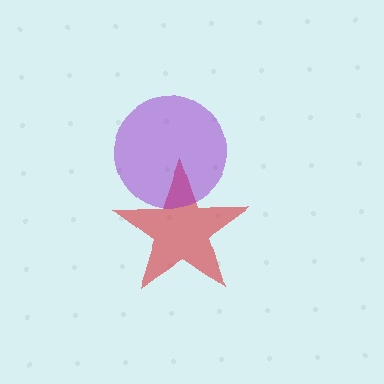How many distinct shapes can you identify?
There are 2 distinct shapes: a red star, a purple circle.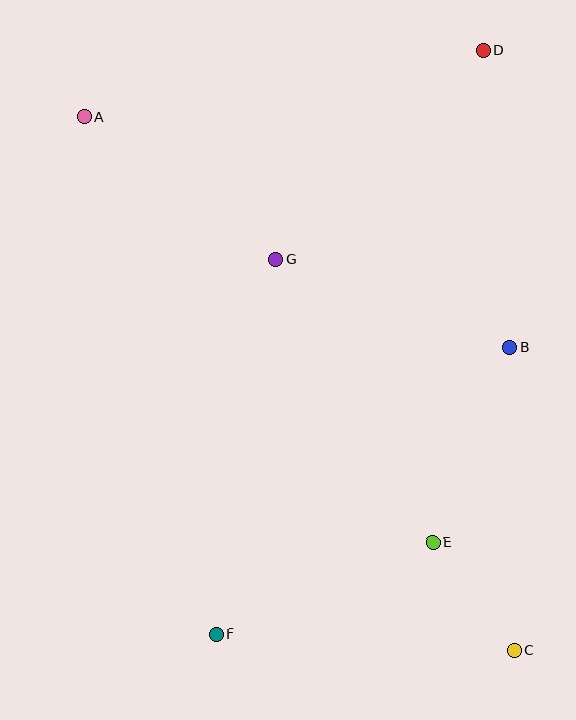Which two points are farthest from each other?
Points A and C are farthest from each other.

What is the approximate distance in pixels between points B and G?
The distance between B and G is approximately 250 pixels.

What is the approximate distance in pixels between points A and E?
The distance between A and E is approximately 550 pixels.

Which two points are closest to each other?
Points C and E are closest to each other.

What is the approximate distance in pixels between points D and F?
The distance between D and F is approximately 642 pixels.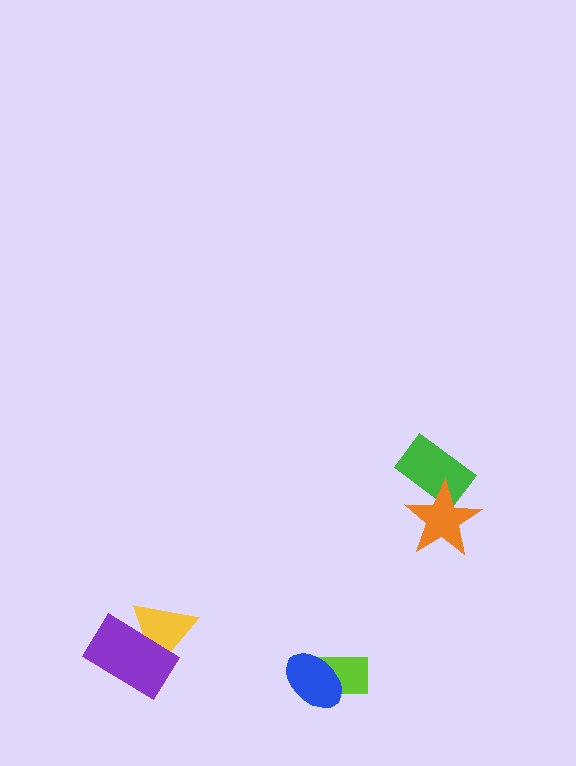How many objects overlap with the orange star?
1 object overlaps with the orange star.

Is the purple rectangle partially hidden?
No, no other shape covers it.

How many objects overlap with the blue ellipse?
1 object overlaps with the blue ellipse.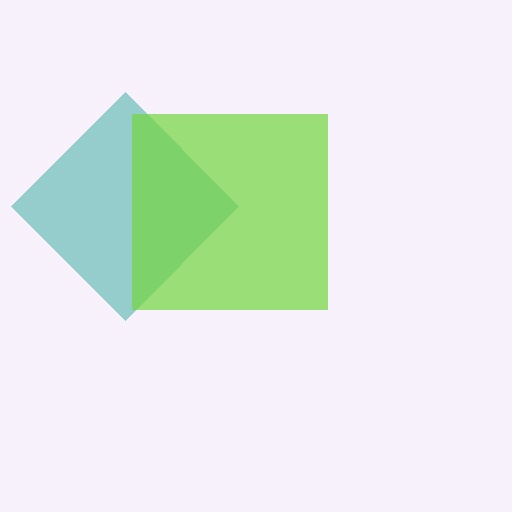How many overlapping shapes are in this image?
There are 2 overlapping shapes in the image.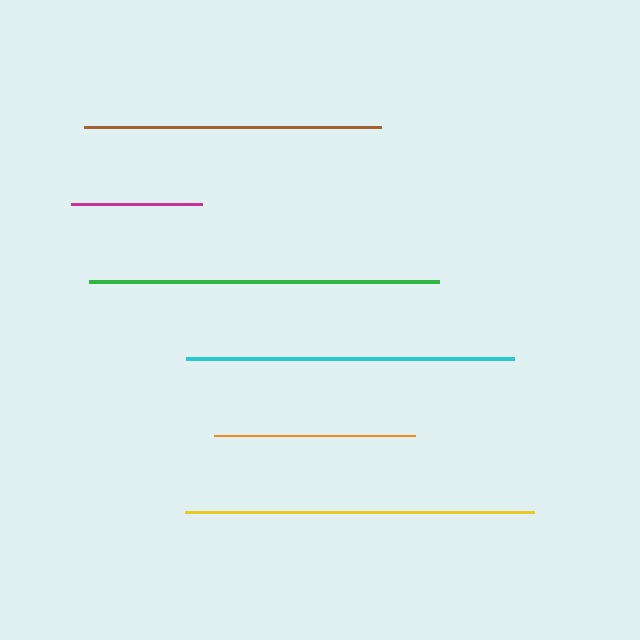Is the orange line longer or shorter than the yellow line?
The yellow line is longer than the orange line.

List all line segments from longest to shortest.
From longest to shortest: green, yellow, cyan, brown, orange, magenta.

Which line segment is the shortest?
The magenta line is the shortest at approximately 132 pixels.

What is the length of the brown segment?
The brown segment is approximately 297 pixels long.